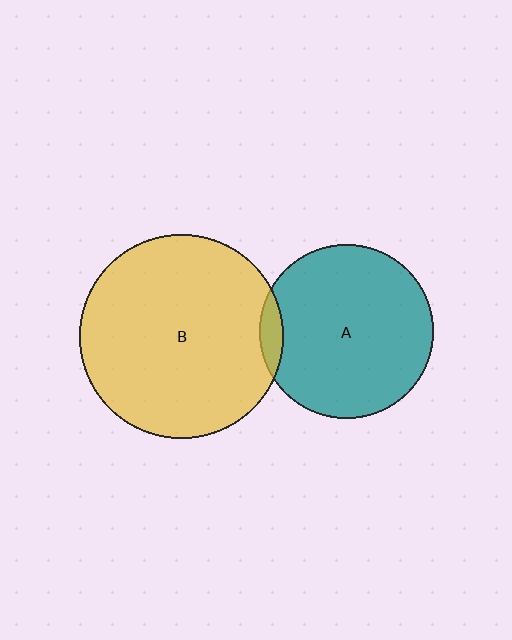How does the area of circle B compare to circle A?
Approximately 1.4 times.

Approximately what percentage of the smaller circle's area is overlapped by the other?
Approximately 5%.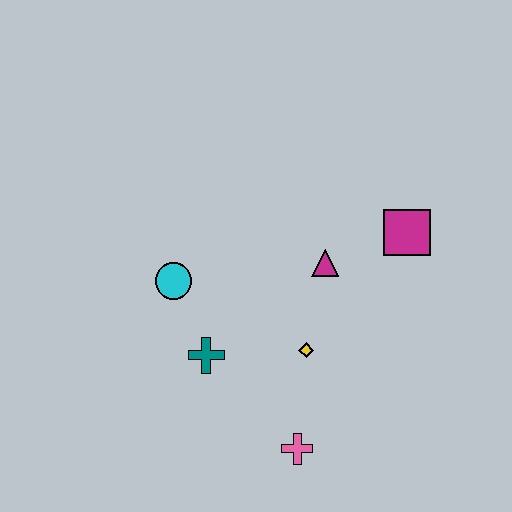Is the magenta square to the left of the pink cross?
No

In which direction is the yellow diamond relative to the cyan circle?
The yellow diamond is to the right of the cyan circle.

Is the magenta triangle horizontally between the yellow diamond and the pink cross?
No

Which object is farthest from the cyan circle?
The magenta square is farthest from the cyan circle.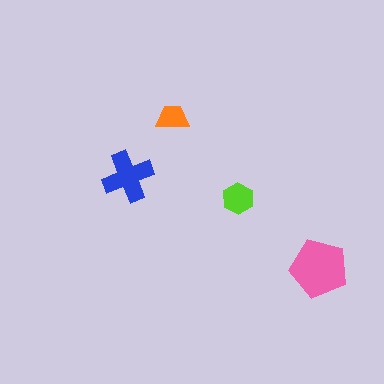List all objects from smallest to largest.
The orange trapezoid, the lime hexagon, the blue cross, the pink pentagon.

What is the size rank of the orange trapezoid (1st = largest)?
4th.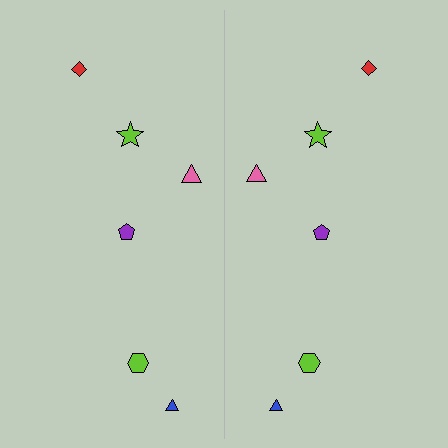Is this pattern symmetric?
Yes, this pattern has bilateral (reflection) symmetry.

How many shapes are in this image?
There are 12 shapes in this image.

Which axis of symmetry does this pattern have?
The pattern has a vertical axis of symmetry running through the center of the image.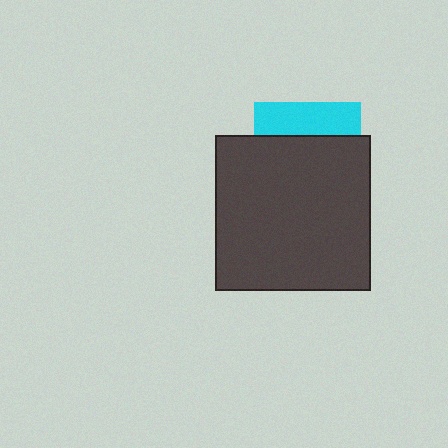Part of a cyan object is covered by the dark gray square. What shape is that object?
It is a square.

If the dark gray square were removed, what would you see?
You would see the complete cyan square.